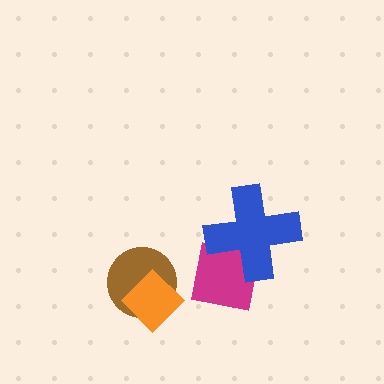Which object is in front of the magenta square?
The blue cross is in front of the magenta square.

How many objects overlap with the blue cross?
1 object overlaps with the blue cross.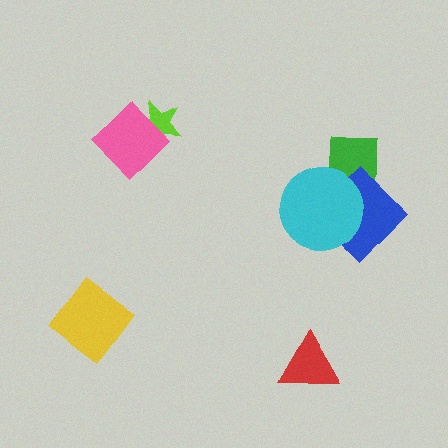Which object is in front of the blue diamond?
The cyan circle is in front of the blue diamond.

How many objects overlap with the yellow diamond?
0 objects overlap with the yellow diamond.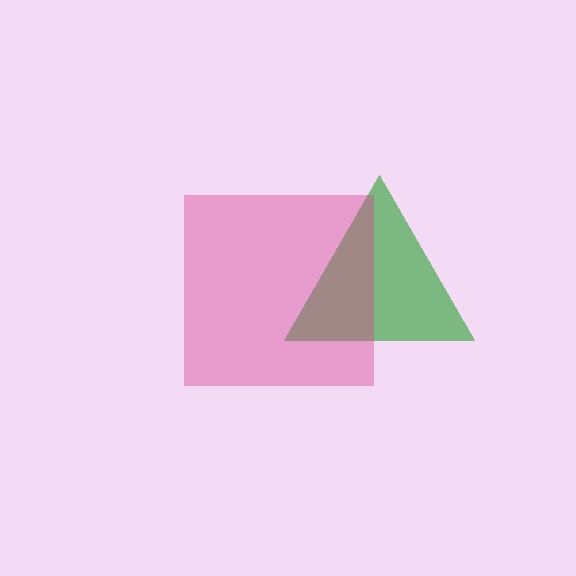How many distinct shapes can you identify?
There are 2 distinct shapes: a green triangle, a magenta square.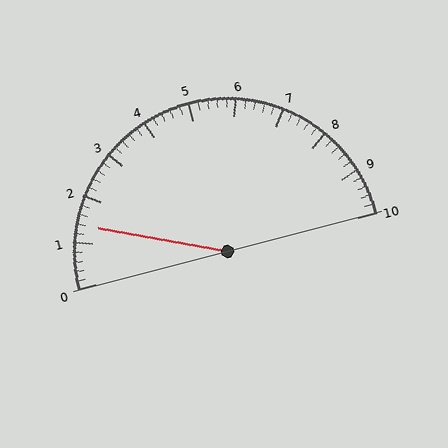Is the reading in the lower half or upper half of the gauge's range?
The reading is in the lower half of the range (0 to 10).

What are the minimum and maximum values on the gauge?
The gauge ranges from 0 to 10.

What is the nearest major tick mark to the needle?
The nearest major tick mark is 1.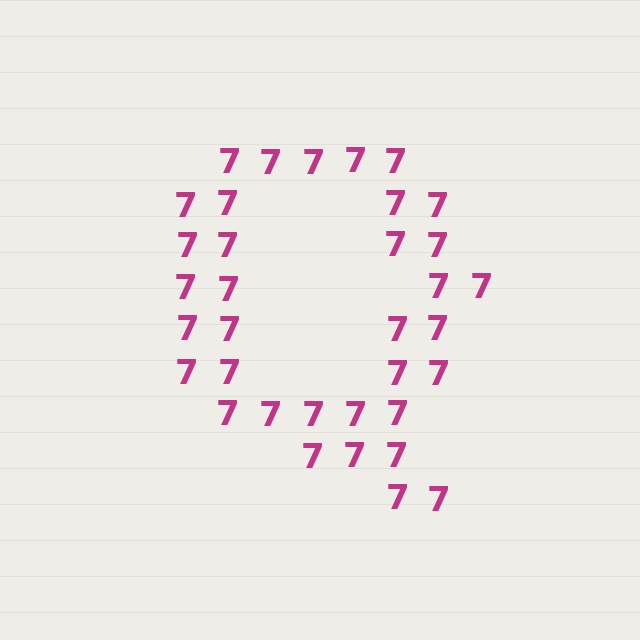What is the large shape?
The large shape is the letter Q.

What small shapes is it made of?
It is made of small digit 7's.